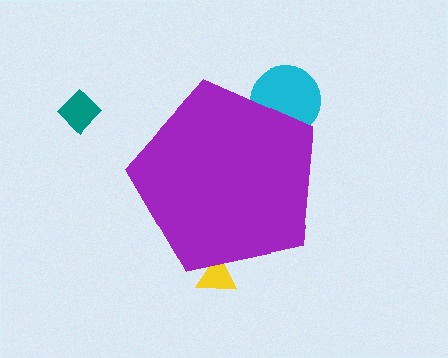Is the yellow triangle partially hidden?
Yes, the yellow triangle is partially hidden behind the purple pentagon.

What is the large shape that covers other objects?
A purple pentagon.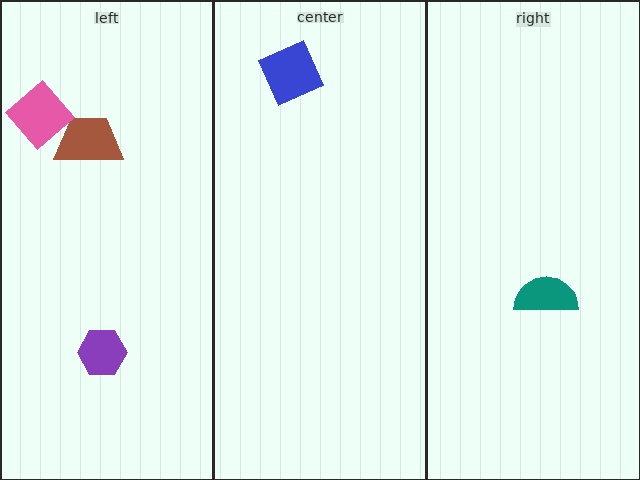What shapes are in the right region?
The teal semicircle.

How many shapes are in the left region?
3.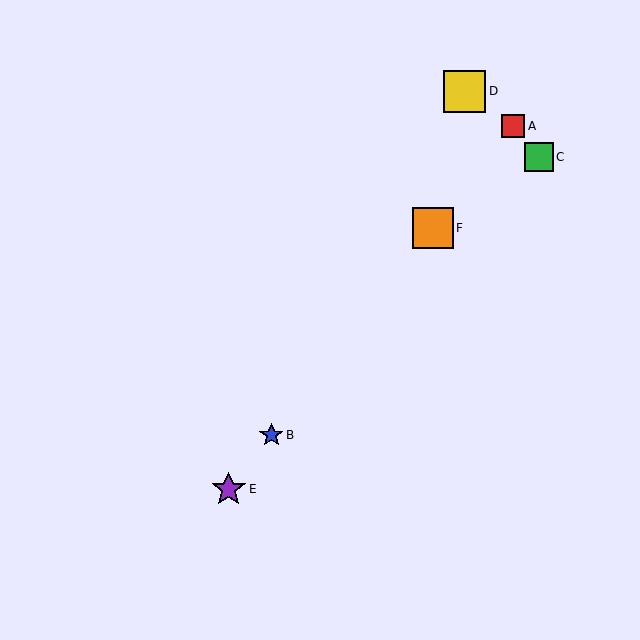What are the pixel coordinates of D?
Object D is at (465, 91).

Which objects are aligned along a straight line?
Objects A, B, E, F are aligned along a straight line.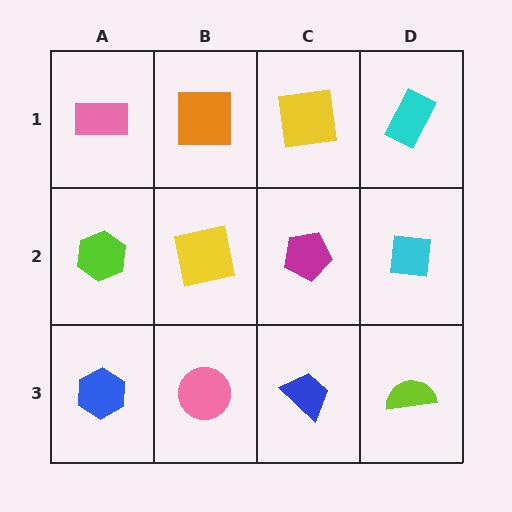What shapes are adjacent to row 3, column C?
A magenta pentagon (row 2, column C), a pink circle (row 3, column B), a lime semicircle (row 3, column D).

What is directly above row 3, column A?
A lime hexagon.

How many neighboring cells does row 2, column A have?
3.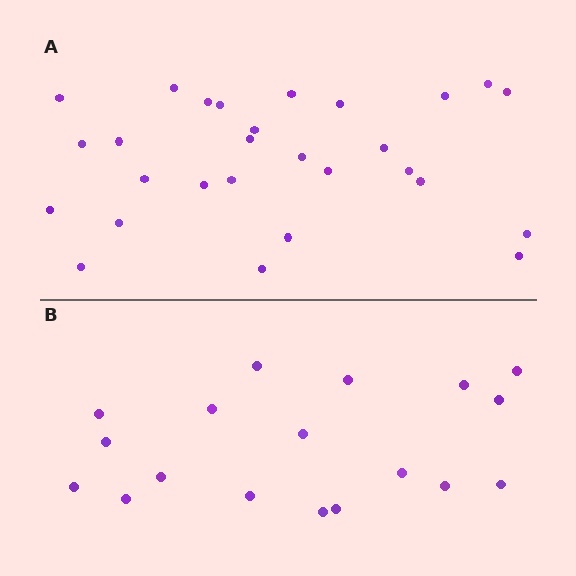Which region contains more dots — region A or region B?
Region A (the top region) has more dots.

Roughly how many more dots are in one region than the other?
Region A has roughly 10 or so more dots than region B.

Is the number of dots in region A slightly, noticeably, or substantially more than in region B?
Region A has substantially more. The ratio is roughly 1.6 to 1.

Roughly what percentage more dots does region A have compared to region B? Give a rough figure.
About 55% more.